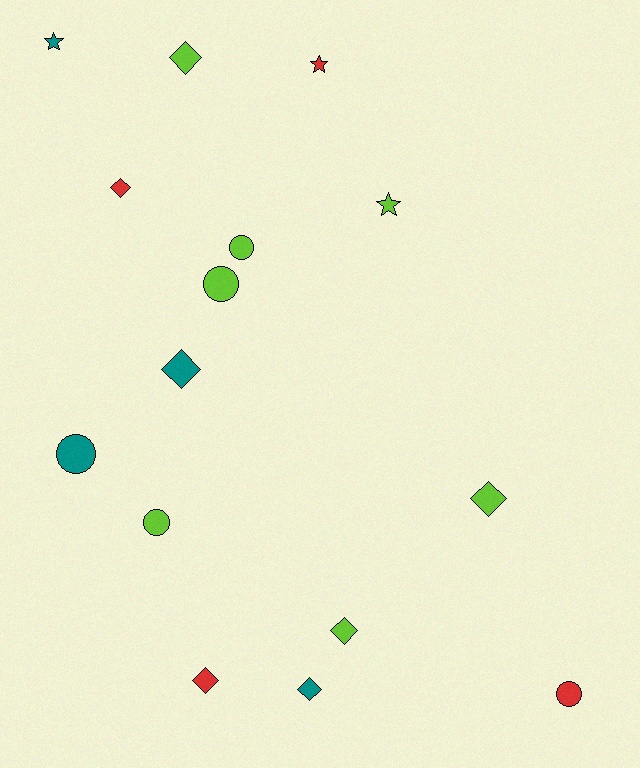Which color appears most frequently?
Lime, with 7 objects.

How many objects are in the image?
There are 15 objects.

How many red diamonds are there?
There are 2 red diamonds.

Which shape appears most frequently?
Diamond, with 7 objects.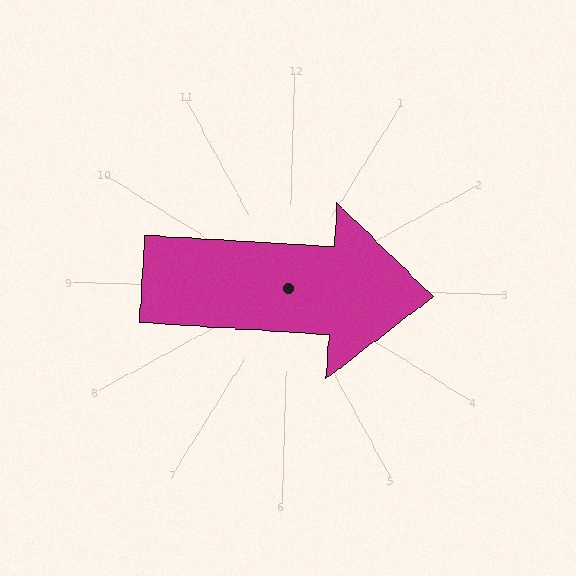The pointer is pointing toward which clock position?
Roughly 3 o'clock.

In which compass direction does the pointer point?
East.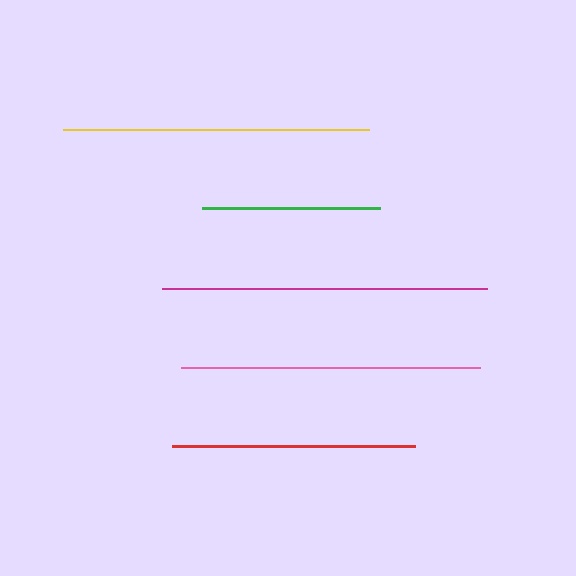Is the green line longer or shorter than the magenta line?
The magenta line is longer than the green line.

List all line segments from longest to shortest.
From longest to shortest: magenta, yellow, pink, red, green.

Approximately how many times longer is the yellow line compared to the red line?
The yellow line is approximately 1.3 times the length of the red line.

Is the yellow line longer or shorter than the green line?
The yellow line is longer than the green line.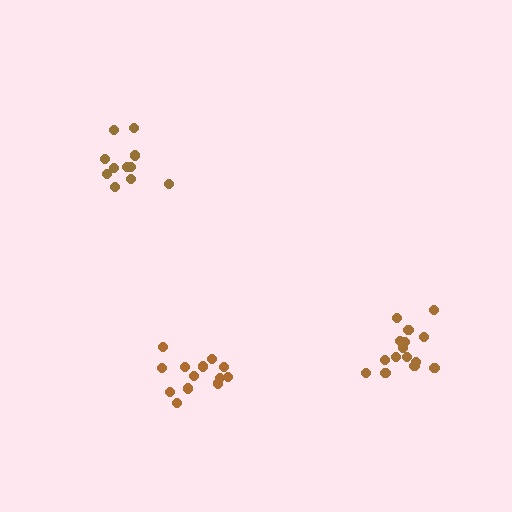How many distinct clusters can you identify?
There are 3 distinct clusters.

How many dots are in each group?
Group 1: 13 dots, Group 2: 11 dots, Group 3: 15 dots (39 total).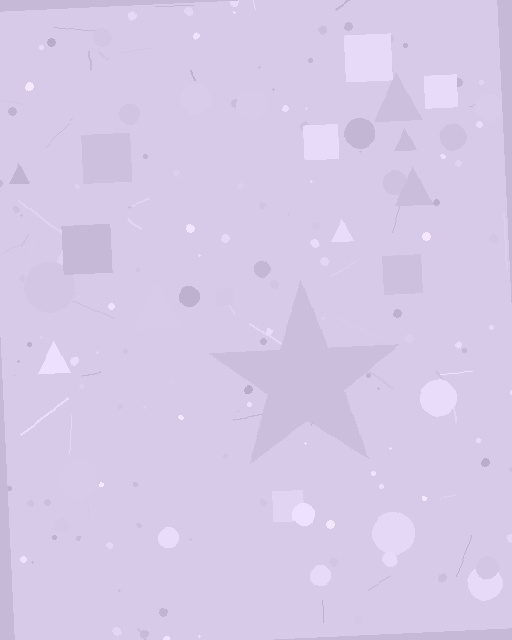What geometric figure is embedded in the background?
A star is embedded in the background.